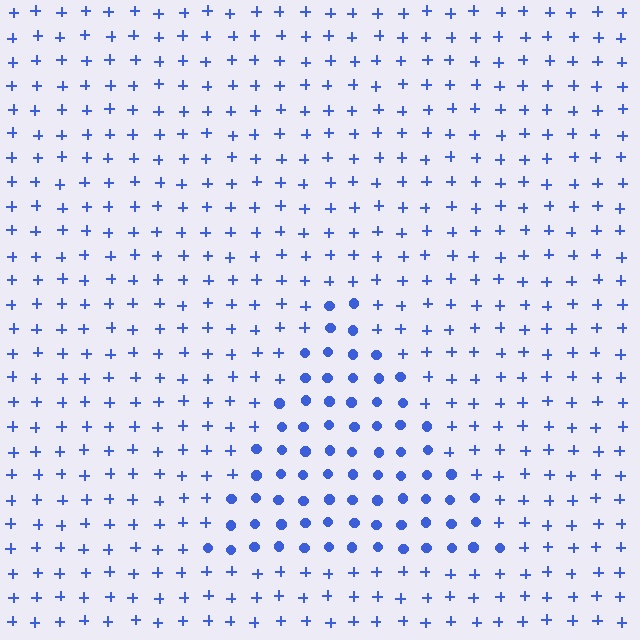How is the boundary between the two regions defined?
The boundary is defined by a change in element shape: circles inside vs. plus signs outside. All elements share the same color and spacing.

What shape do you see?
I see a triangle.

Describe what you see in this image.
The image is filled with small blue elements arranged in a uniform grid. A triangle-shaped region contains circles, while the surrounding area contains plus signs. The boundary is defined purely by the change in element shape.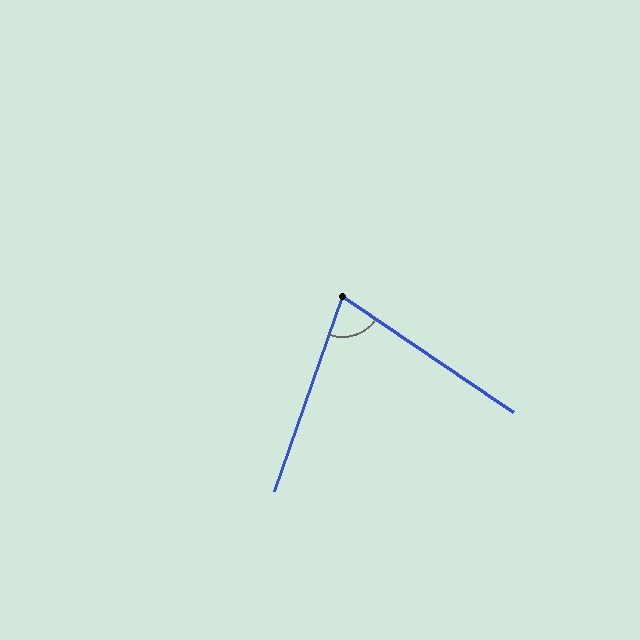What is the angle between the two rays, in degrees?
Approximately 75 degrees.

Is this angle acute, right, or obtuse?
It is acute.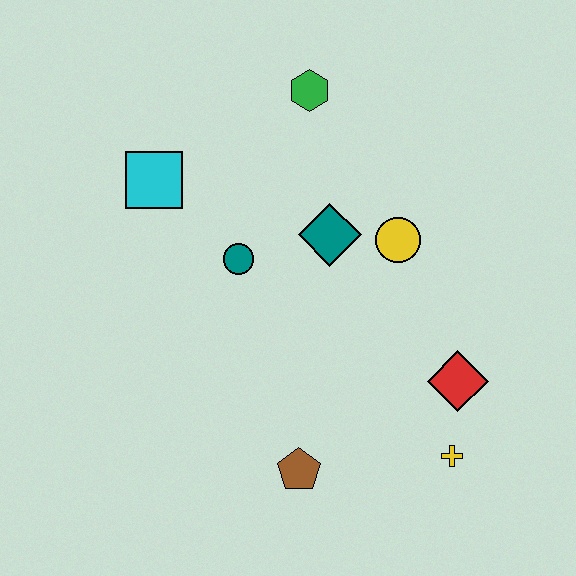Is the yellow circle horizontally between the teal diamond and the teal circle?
No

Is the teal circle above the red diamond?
Yes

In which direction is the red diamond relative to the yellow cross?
The red diamond is above the yellow cross.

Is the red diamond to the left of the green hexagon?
No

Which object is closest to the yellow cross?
The red diamond is closest to the yellow cross.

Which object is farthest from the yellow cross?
The cyan square is farthest from the yellow cross.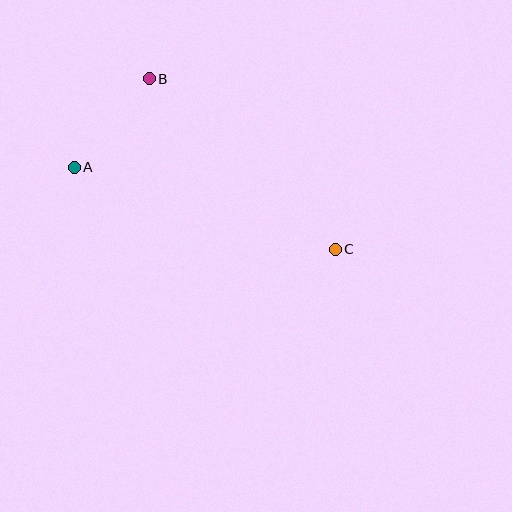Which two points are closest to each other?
Points A and B are closest to each other.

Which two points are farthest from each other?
Points A and C are farthest from each other.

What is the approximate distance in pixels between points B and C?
The distance between B and C is approximately 252 pixels.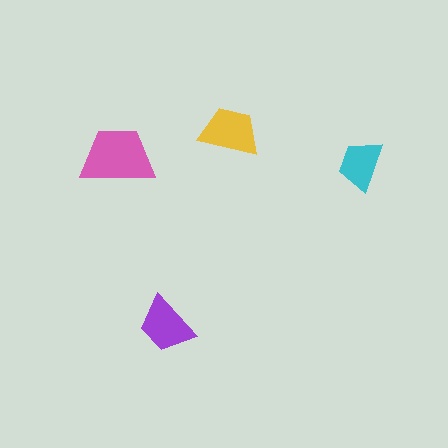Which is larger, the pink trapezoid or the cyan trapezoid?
The pink one.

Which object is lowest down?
The purple trapezoid is bottommost.